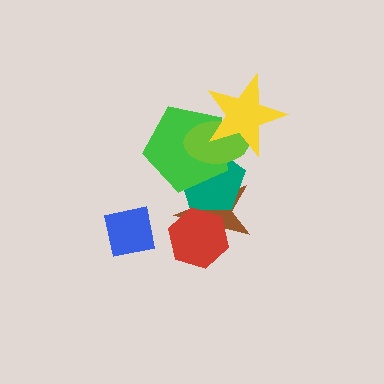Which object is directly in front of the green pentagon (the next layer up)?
The lime ellipse is directly in front of the green pentagon.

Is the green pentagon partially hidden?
Yes, it is partially covered by another shape.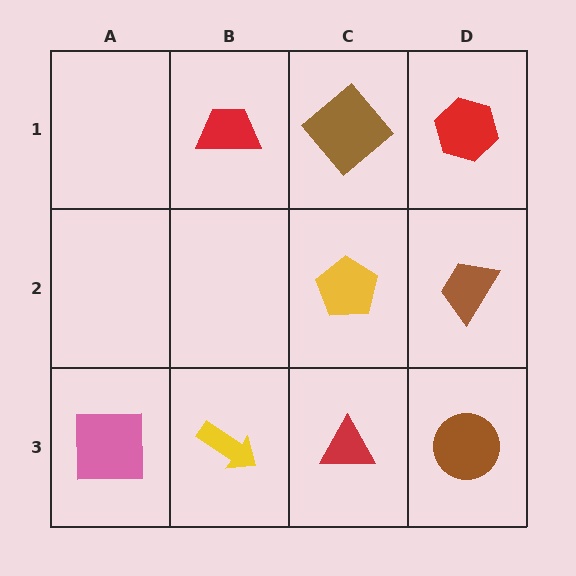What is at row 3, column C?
A red triangle.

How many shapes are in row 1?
3 shapes.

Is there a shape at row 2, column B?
No, that cell is empty.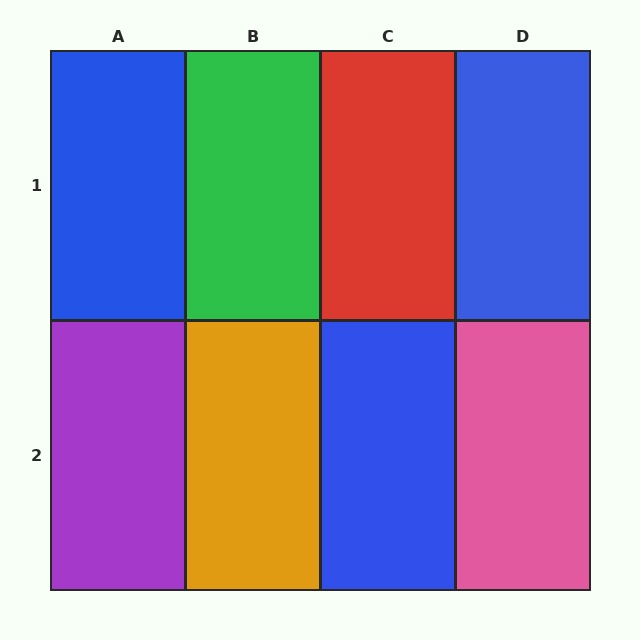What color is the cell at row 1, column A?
Blue.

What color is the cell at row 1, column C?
Red.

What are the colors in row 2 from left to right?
Purple, orange, blue, pink.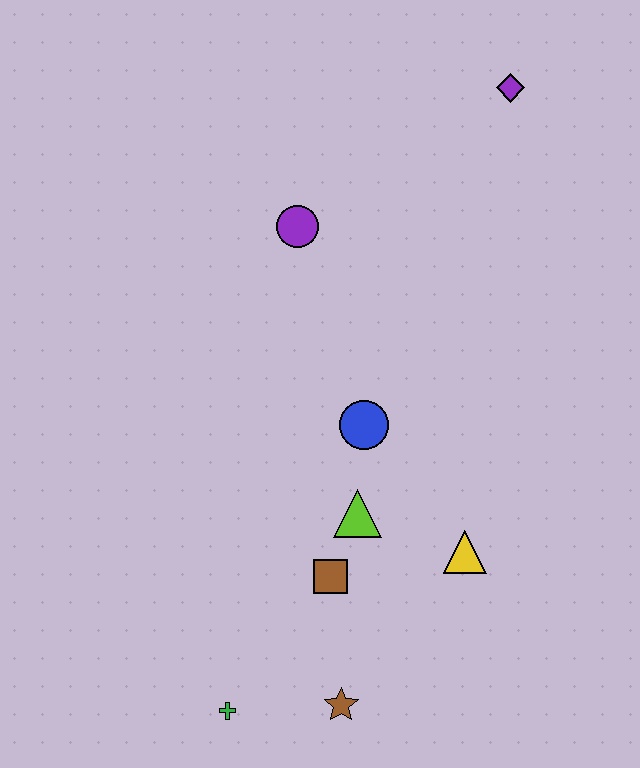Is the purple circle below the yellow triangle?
No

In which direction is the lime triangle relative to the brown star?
The lime triangle is above the brown star.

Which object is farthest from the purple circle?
The green cross is farthest from the purple circle.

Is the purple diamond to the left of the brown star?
No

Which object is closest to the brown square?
The lime triangle is closest to the brown square.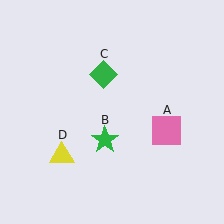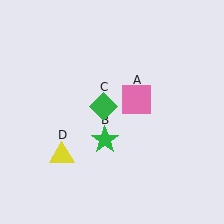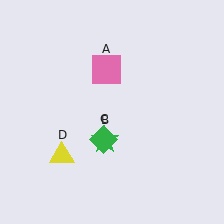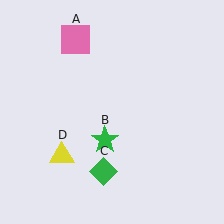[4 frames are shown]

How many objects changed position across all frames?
2 objects changed position: pink square (object A), green diamond (object C).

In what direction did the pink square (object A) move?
The pink square (object A) moved up and to the left.